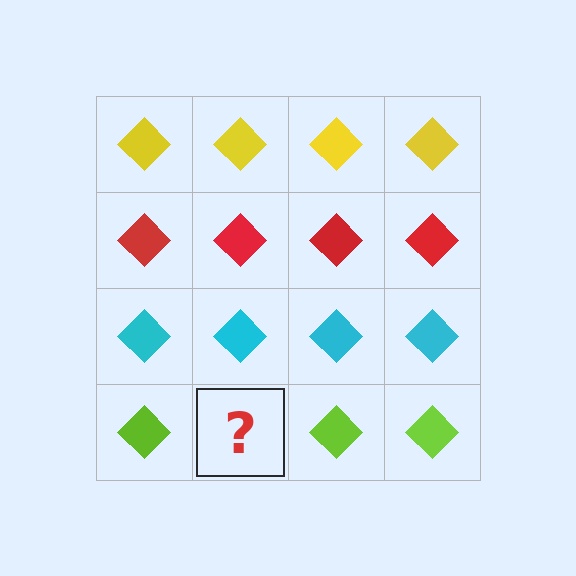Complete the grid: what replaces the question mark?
The question mark should be replaced with a lime diamond.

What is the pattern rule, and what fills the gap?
The rule is that each row has a consistent color. The gap should be filled with a lime diamond.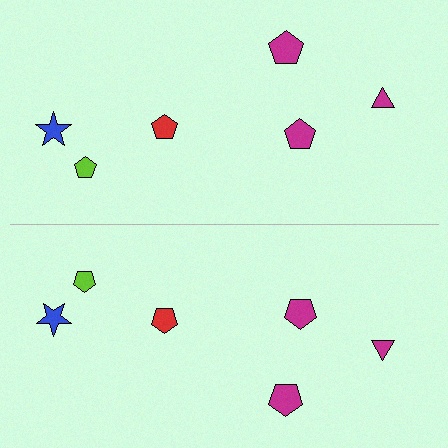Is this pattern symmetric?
Yes, this pattern has bilateral (reflection) symmetry.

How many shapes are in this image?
There are 12 shapes in this image.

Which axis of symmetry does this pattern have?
The pattern has a horizontal axis of symmetry running through the center of the image.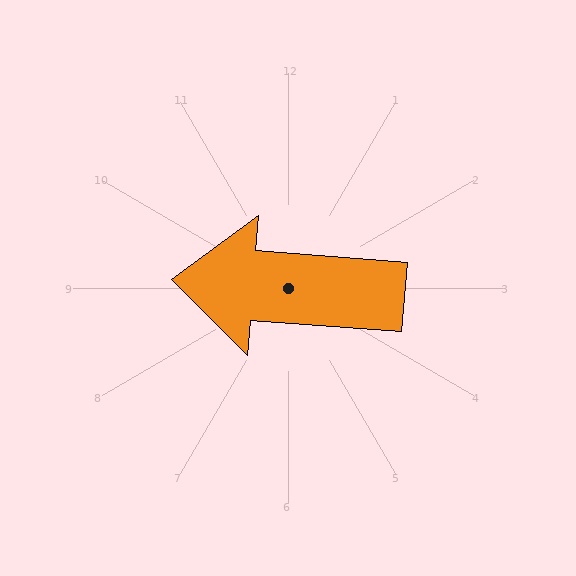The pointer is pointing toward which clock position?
Roughly 9 o'clock.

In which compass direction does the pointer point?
West.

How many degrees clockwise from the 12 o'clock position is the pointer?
Approximately 274 degrees.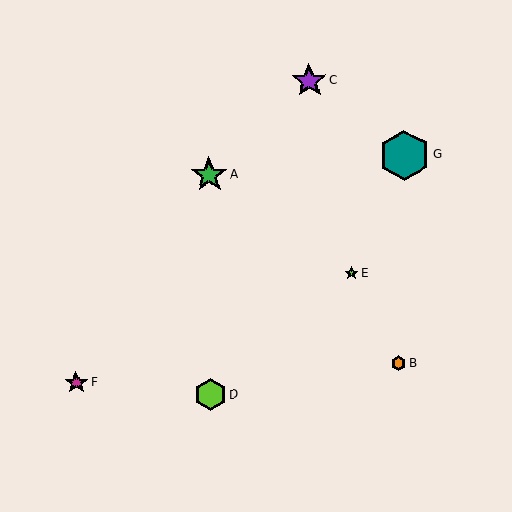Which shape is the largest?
The teal hexagon (labeled G) is the largest.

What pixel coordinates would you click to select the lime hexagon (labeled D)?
Click at (210, 395) to select the lime hexagon D.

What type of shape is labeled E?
Shape E is a lime star.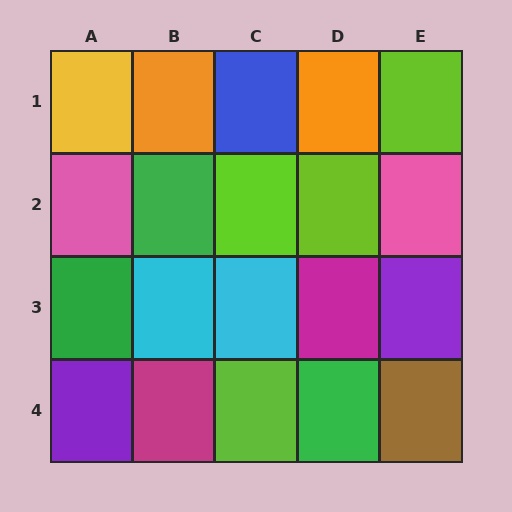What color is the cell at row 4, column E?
Brown.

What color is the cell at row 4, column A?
Purple.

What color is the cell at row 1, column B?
Orange.